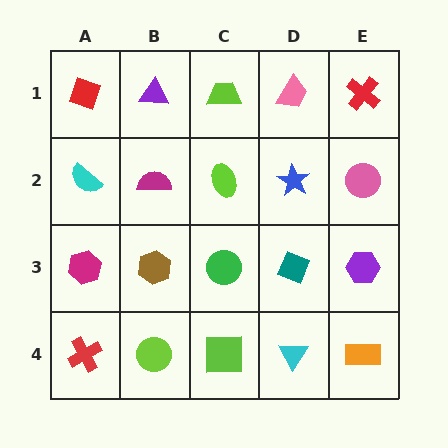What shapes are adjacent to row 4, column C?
A green circle (row 3, column C), a lime circle (row 4, column B), a cyan triangle (row 4, column D).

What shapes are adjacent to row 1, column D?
A blue star (row 2, column D), a lime trapezoid (row 1, column C), a red cross (row 1, column E).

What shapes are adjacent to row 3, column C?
A lime ellipse (row 2, column C), a lime square (row 4, column C), a brown hexagon (row 3, column B), a teal diamond (row 3, column D).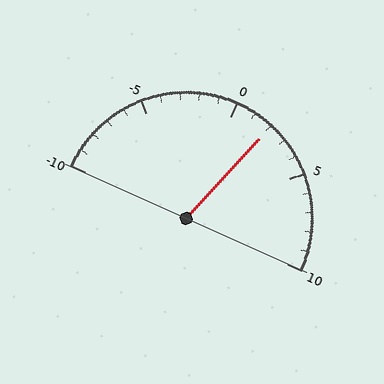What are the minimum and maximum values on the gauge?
The gauge ranges from -10 to 10.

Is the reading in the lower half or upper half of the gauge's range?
The reading is in the upper half of the range (-10 to 10).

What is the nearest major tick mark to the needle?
The nearest major tick mark is 0.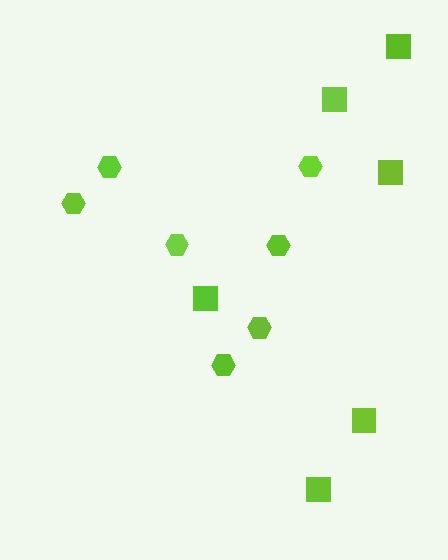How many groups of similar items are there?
There are 2 groups: one group of squares (6) and one group of hexagons (7).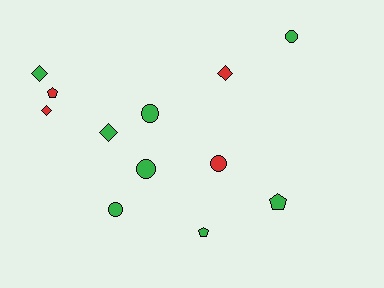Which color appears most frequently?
Green, with 8 objects.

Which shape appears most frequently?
Circle, with 5 objects.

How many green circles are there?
There are 4 green circles.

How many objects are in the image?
There are 12 objects.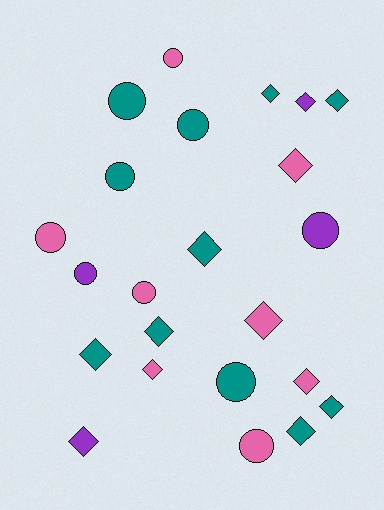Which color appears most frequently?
Teal, with 11 objects.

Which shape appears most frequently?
Diamond, with 13 objects.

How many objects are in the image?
There are 23 objects.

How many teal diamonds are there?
There are 7 teal diamonds.